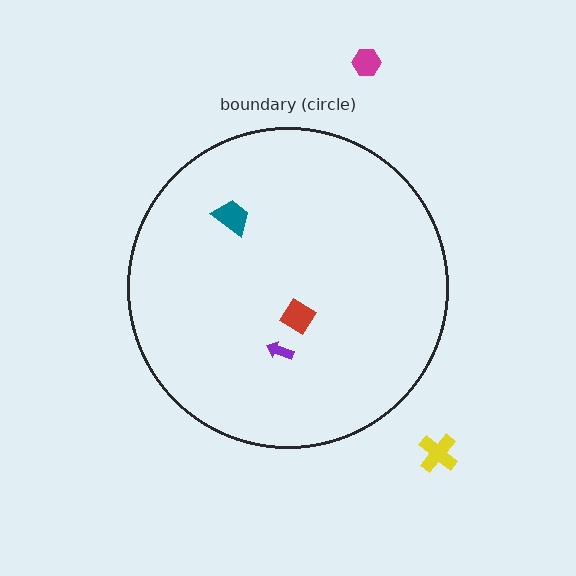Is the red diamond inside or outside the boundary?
Inside.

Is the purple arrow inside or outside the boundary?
Inside.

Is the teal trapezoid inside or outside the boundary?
Inside.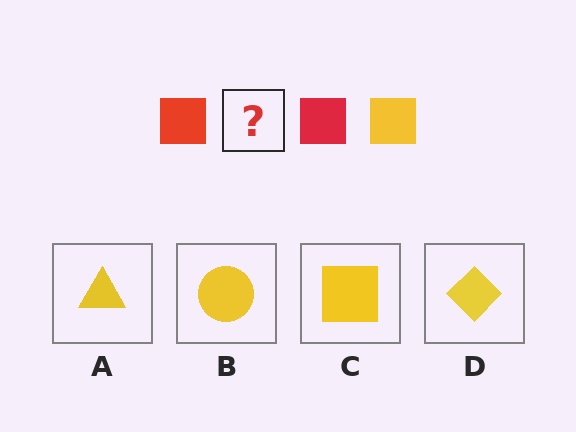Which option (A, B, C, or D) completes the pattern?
C.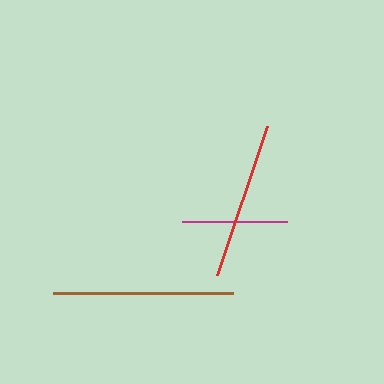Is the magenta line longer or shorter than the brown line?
The brown line is longer than the magenta line.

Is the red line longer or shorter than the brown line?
The brown line is longer than the red line.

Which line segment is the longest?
The brown line is the longest at approximately 179 pixels.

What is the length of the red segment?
The red segment is approximately 157 pixels long.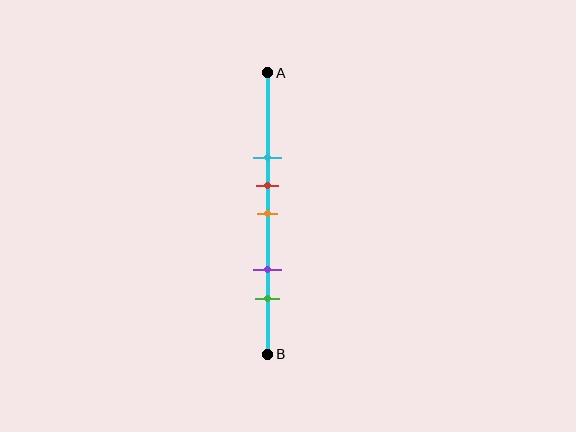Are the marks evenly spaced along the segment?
No, the marks are not evenly spaced.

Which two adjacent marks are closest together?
The red and orange marks are the closest adjacent pair.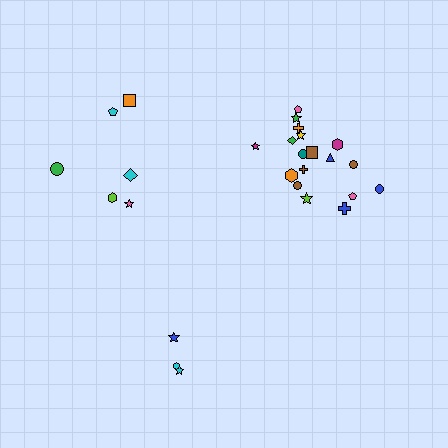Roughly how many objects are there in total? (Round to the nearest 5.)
Roughly 25 objects in total.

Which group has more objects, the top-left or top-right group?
The top-right group.